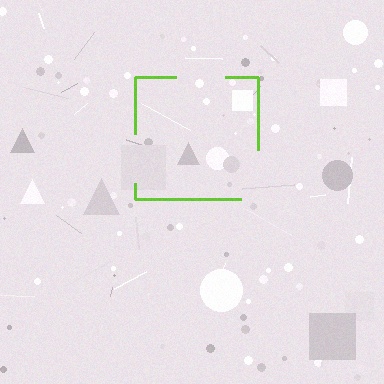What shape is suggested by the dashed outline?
The dashed outline suggests a square.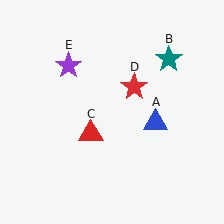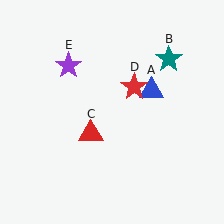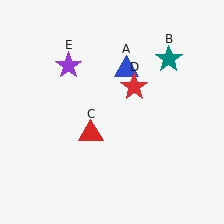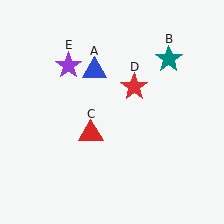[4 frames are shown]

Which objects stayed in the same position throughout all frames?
Teal star (object B) and red triangle (object C) and red star (object D) and purple star (object E) remained stationary.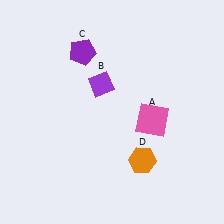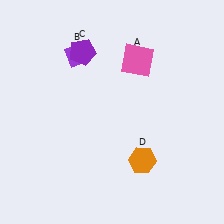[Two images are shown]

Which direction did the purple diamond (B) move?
The purple diamond (B) moved up.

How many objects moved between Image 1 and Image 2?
2 objects moved between the two images.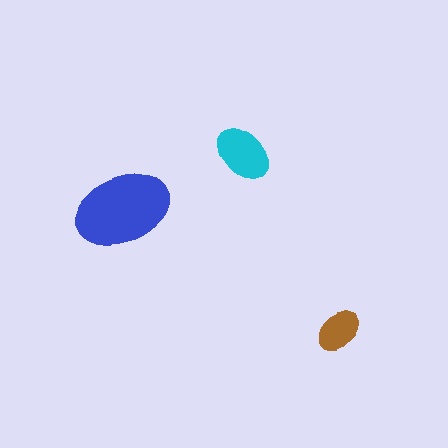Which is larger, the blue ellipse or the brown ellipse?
The blue one.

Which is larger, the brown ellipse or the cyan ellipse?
The cyan one.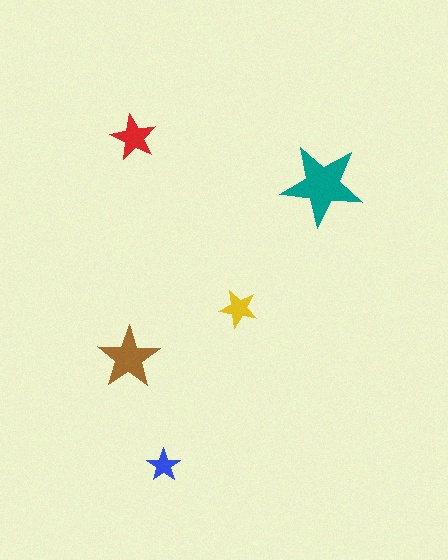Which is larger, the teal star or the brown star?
The teal one.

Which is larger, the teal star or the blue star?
The teal one.